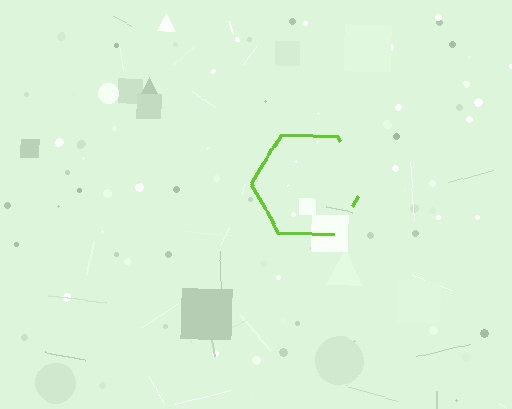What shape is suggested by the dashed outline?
The dashed outline suggests a hexagon.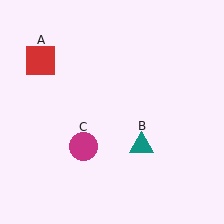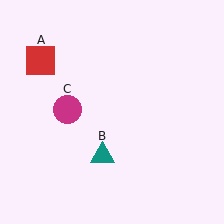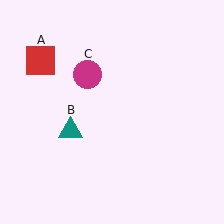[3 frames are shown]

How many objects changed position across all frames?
2 objects changed position: teal triangle (object B), magenta circle (object C).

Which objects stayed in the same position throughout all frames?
Red square (object A) remained stationary.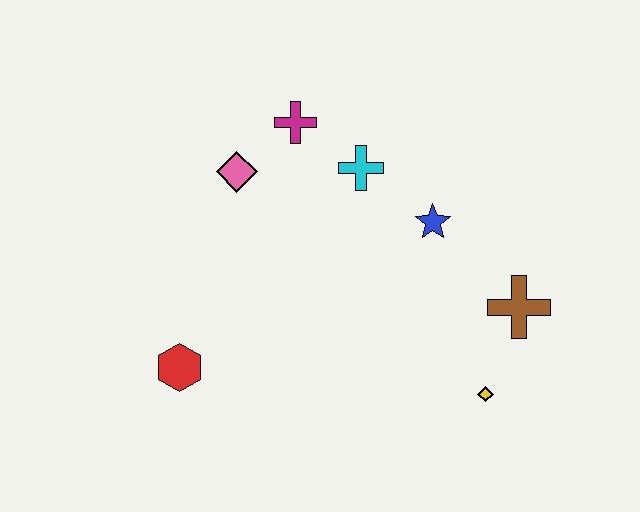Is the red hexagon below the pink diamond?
Yes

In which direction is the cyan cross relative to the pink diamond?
The cyan cross is to the right of the pink diamond.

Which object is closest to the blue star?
The cyan cross is closest to the blue star.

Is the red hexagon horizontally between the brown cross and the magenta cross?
No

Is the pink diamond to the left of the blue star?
Yes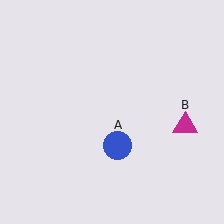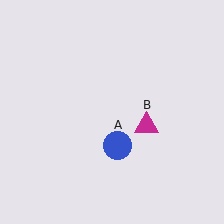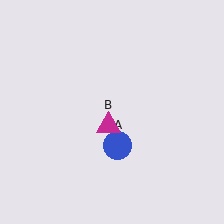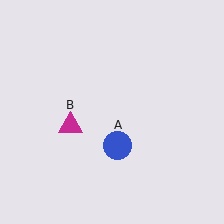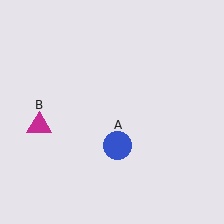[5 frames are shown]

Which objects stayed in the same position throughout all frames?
Blue circle (object A) remained stationary.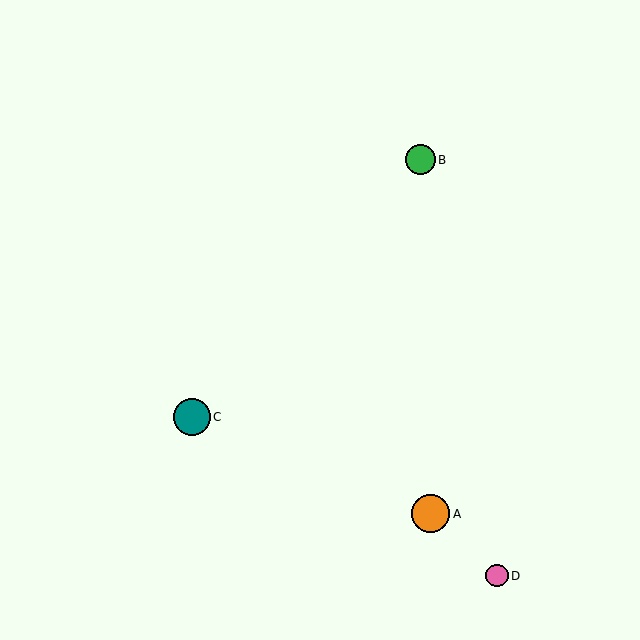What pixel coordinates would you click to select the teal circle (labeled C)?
Click at (192, 417) to select the teal circle C.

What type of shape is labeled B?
Shape B is a green circle.